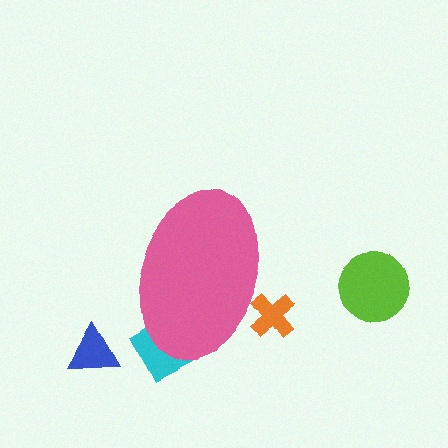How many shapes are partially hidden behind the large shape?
2 shapes are partially hidden.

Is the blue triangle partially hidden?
No, the blue triangle is fully visible.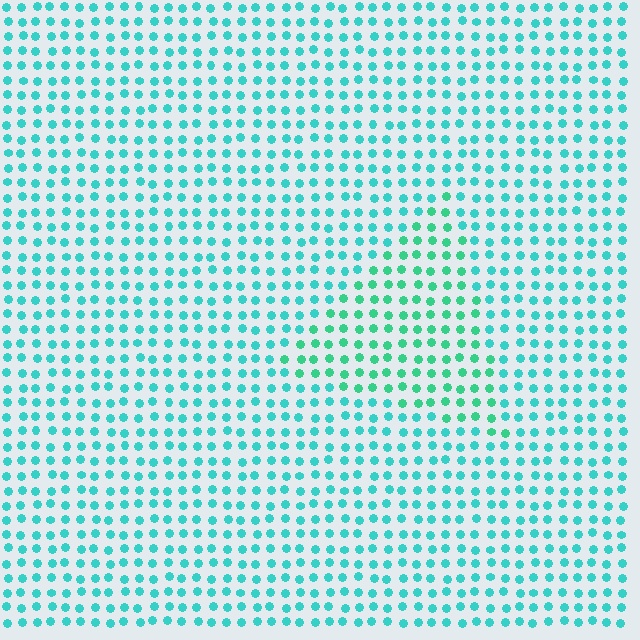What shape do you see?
I see a triangle.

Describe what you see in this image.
The image is filled with small cyan elements in a uniform arrangement. A triangle-shaped region is visible where the elements are tinted to a slightly different hue, forming a subtle color boundary.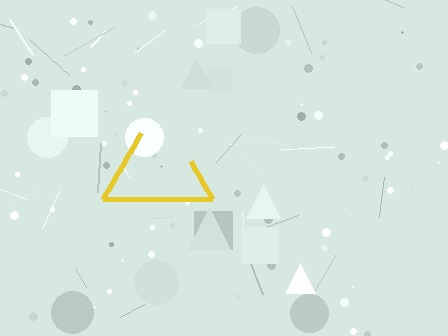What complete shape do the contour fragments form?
The contour fragments form a triangle.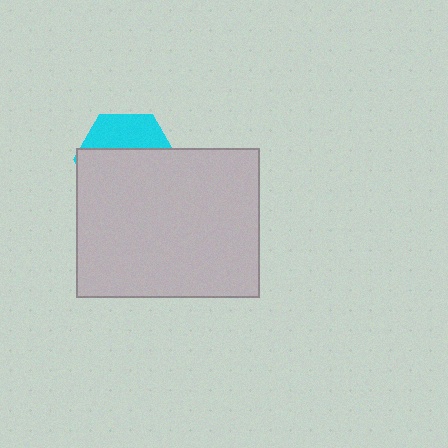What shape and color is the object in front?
The object in front is a light gray rectangle.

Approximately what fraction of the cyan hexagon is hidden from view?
Roughly 66% of the cyan hexagon is hidden behind the light gray rectangle.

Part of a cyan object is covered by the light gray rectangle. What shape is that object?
It is a hexagon.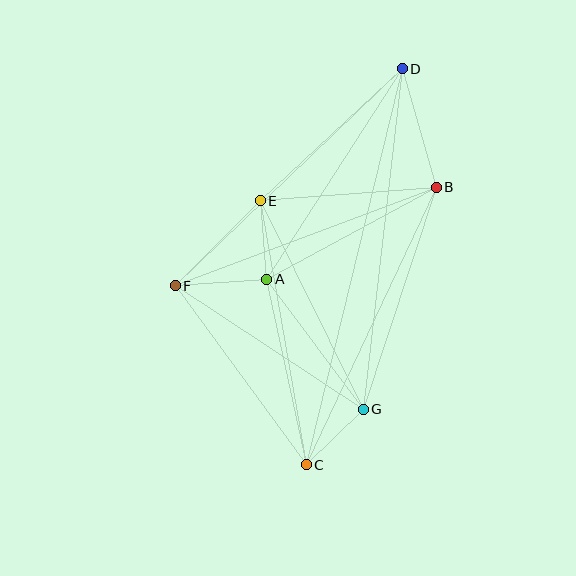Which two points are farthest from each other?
Points C and D are farthest from each other.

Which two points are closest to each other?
Points A and E are closest to each other.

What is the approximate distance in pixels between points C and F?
The distance between C and F is approximately 222 pixels.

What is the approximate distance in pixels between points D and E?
The distance between D and E is approximately 194 pixels.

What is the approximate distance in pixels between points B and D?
The distance between B and D is approximately 123 pixels.